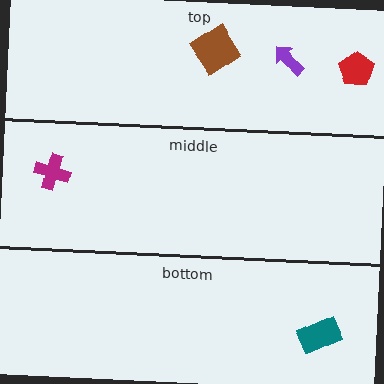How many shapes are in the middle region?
1.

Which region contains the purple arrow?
The top region.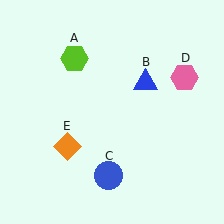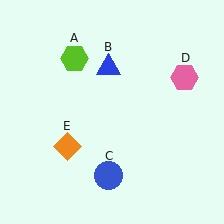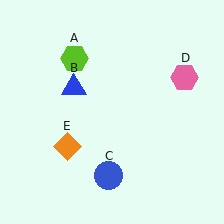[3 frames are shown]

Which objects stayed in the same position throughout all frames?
Lime hexagon (object A) and blue circle (object C) and pink hexagon (object D) and orange diamond (object E) remained stationary.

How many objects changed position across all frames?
1 object changed position: blue triangle (object B).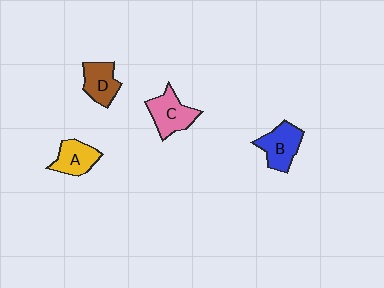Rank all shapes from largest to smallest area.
From largest to smallest: C (pink), B (blue), A (yellow), D (brown).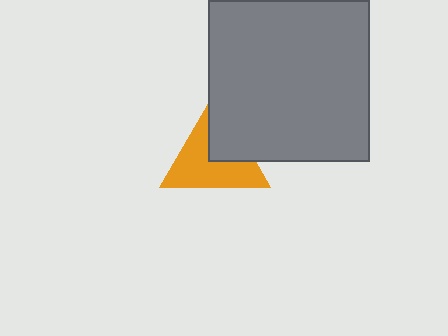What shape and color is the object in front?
The object in front is a gray square.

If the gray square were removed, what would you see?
You would see the complete orange triangle.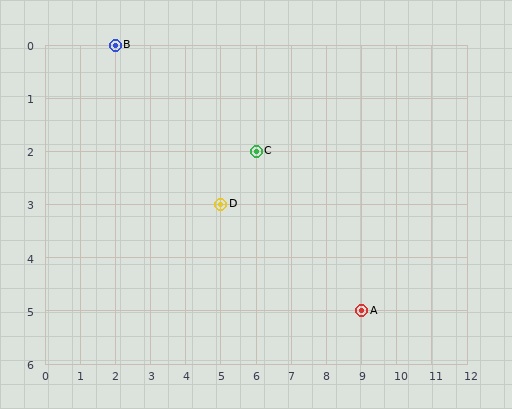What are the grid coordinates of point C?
Point C is at grid coordinates (6, 2).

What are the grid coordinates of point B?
Point B is at grid coordinates (2, 0).